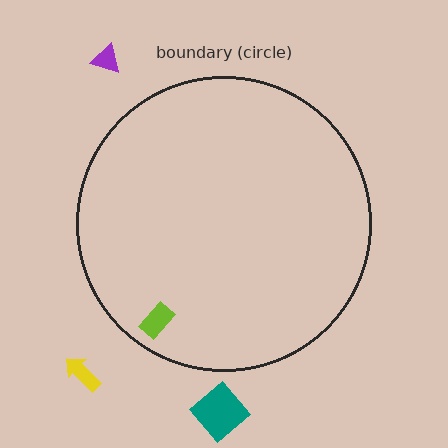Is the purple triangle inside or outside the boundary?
Outside.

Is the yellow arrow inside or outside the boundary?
Outside.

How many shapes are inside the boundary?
1 inside, 3 outside.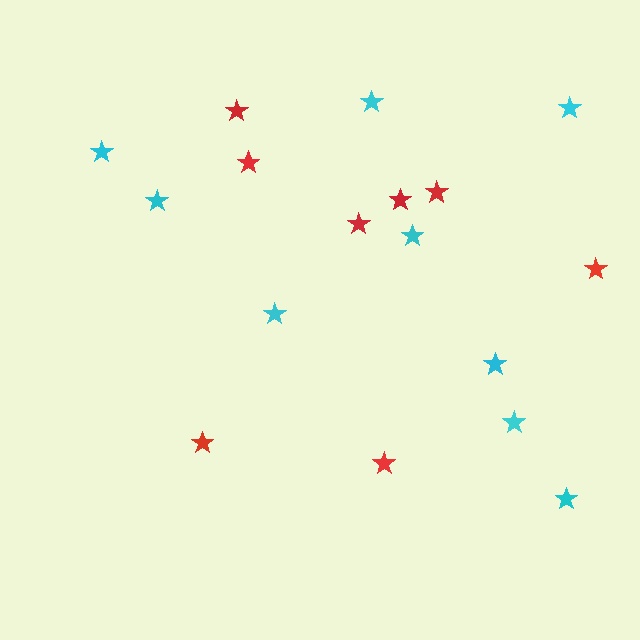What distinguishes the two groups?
There are 2 groups: one group of cyan stars (9) and one group of red stars (8).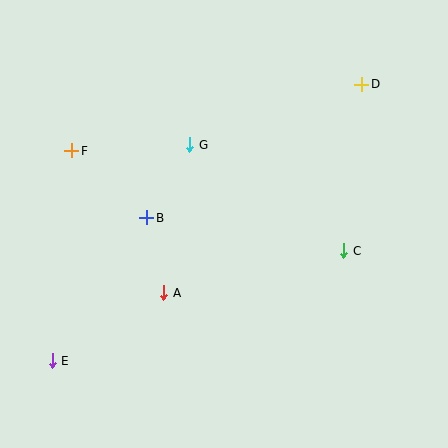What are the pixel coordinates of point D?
Point D is at (362, 84).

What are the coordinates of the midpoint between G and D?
The midpoint between G and D is at (276, 114).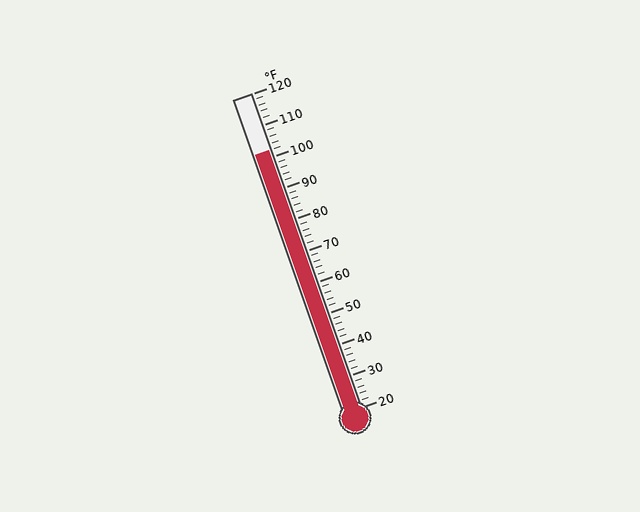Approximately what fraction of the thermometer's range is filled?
The thermometer is filled to approximately 80% of its range.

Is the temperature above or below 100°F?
The temperature is above 100°F.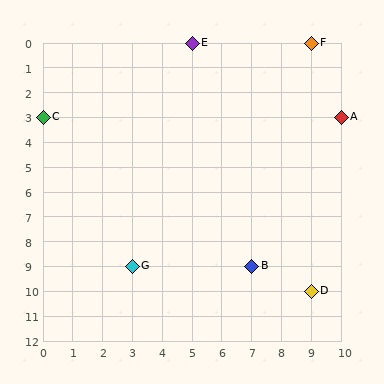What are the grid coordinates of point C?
Point C is at grid coordinates (0, 3).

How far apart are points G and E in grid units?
Points G and E are 2 columns and 9 rows apart (about 9.2 grid units diagonally).